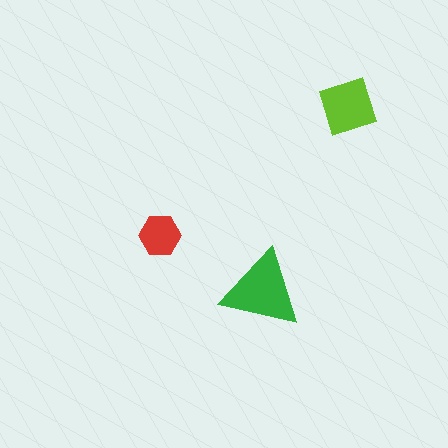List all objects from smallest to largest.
The red hexagon, the lime diamond, the green triangle.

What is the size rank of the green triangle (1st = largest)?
1st.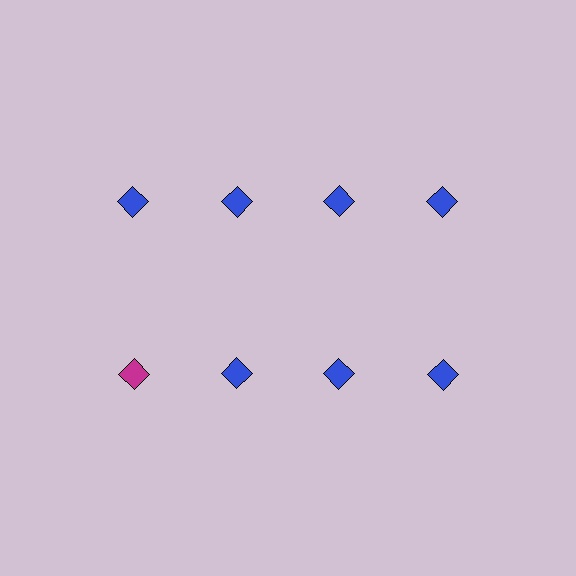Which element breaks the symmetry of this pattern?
The magenta diamond in the second row, leftmost column breaks the symmetry. All other shapes are blue diamonds.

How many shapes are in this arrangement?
There are 8 shapes arranged in a grid pattern.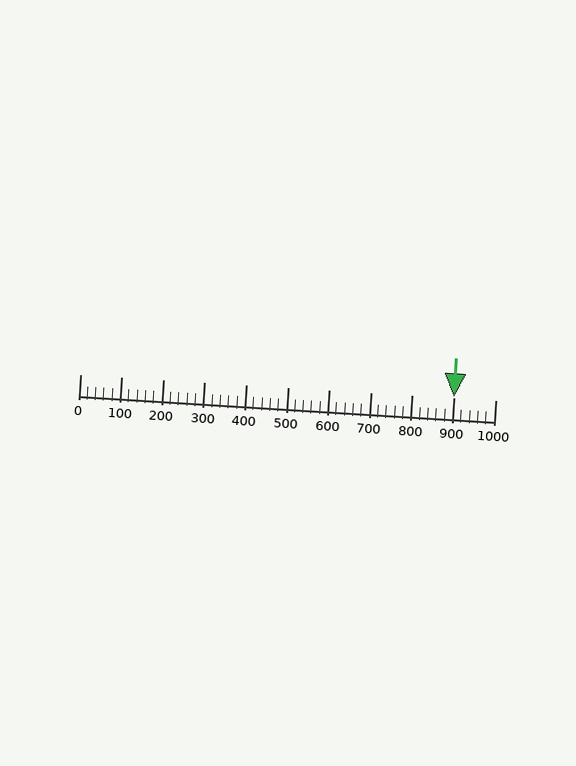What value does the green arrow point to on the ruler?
The green arrow points to approximately 900.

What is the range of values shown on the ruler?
The ruler shows values from 0 to 1000.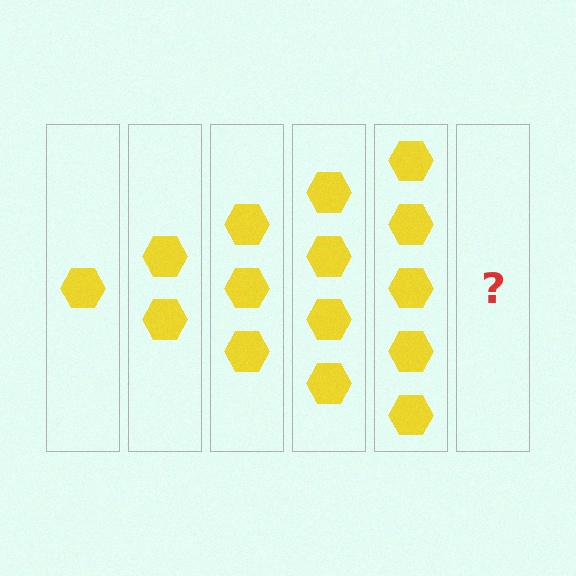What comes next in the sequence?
The next element should be 6 hexagons.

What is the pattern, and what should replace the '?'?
The pattern is that each step adds one more hexagon. The '?' should be 6 hexagons.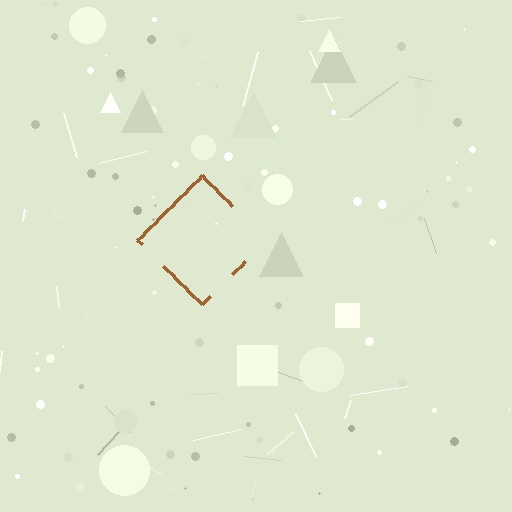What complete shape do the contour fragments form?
The contour fragments form a diamond.